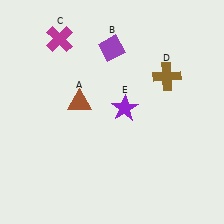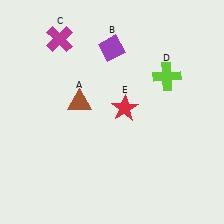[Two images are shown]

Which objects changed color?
D changed from brown to lime. E changed from purple to red.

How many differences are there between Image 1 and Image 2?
There are 2 differences between the two images.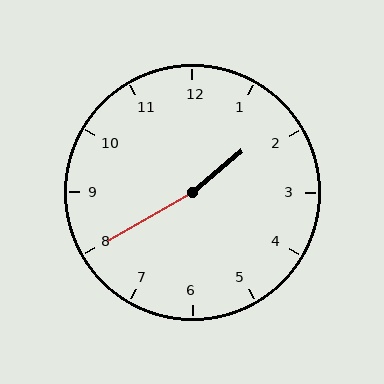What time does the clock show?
1:40.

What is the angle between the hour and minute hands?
Approximately 170 degrees.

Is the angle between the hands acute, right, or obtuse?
It is obtuse.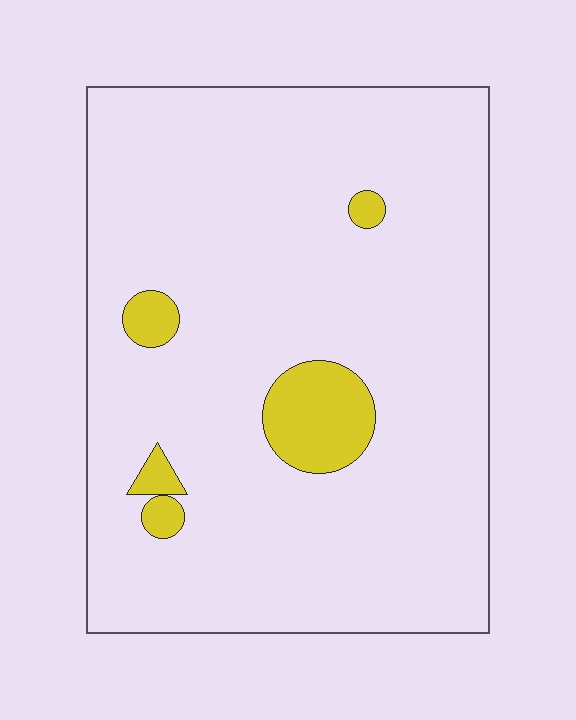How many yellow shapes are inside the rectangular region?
5.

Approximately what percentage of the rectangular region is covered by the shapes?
Approximately 10%.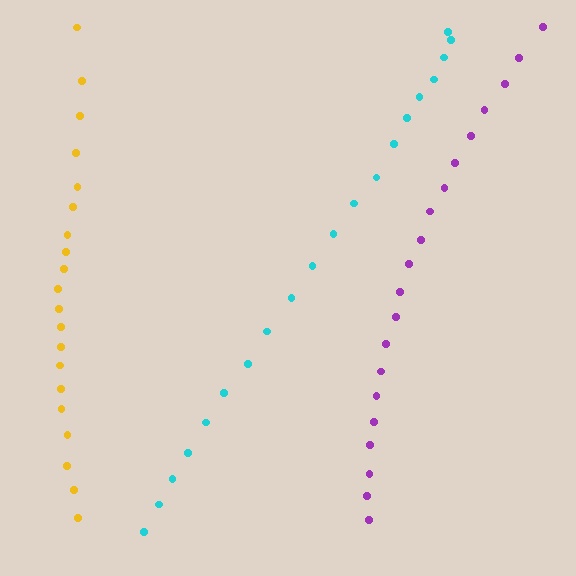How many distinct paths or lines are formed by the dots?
There are 3 distinct paths.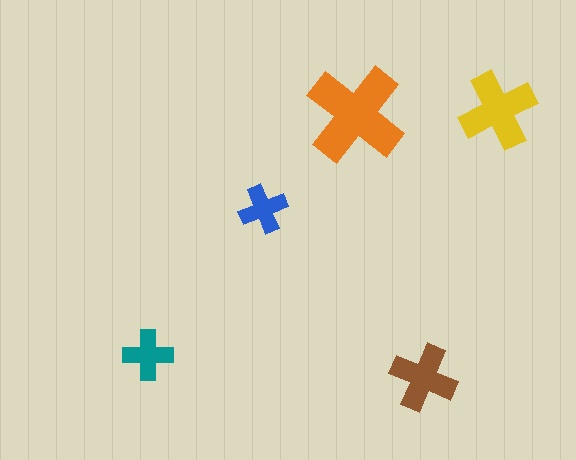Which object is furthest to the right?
The yellow cross is rightmost.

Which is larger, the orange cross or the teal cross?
The orange one.